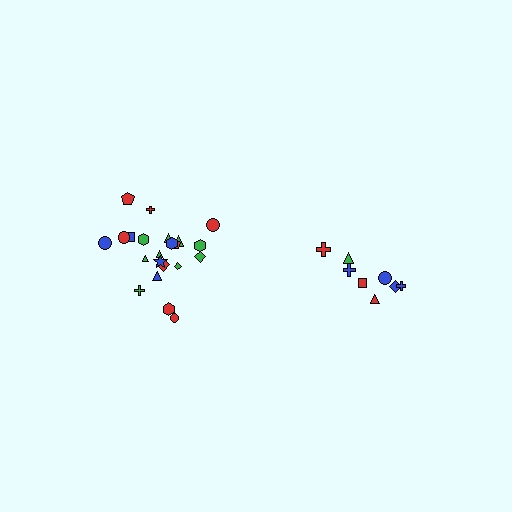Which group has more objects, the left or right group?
The left group.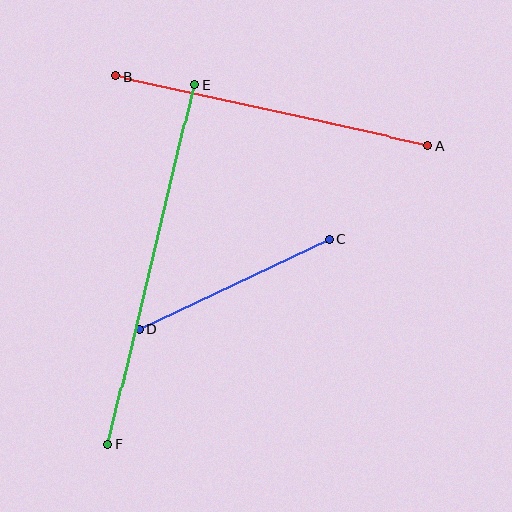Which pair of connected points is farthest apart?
Points E and F are farthest apart.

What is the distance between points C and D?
The distance is approximately 210 pixels.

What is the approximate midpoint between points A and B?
The midpoint is at approximately (272, 111) pixels.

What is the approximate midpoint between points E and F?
The midpoint is at approximately (151, 265) pixels.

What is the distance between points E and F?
The distance is approximately 370 pixels.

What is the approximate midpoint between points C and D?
The midpoint is at approximately (234, 284) pixels.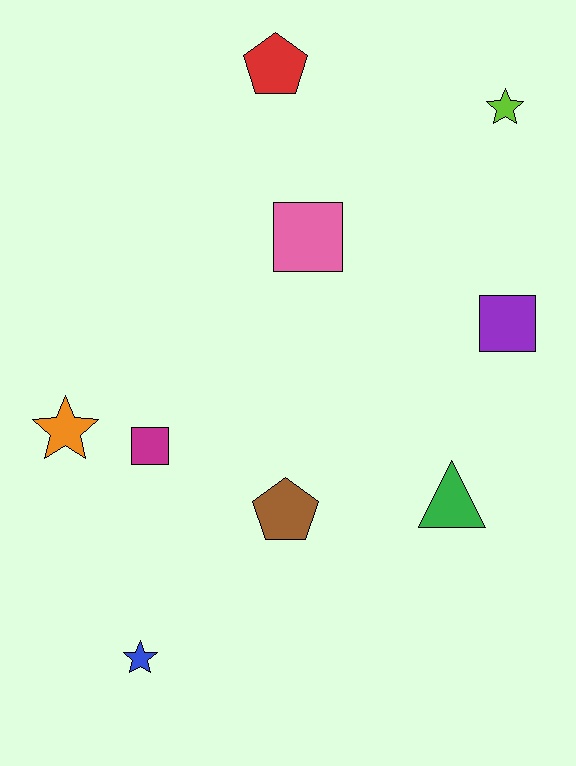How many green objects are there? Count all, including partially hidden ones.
There is 1 green object.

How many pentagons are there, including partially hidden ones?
There are 2 pentagons.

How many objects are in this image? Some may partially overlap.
There are 9 objects.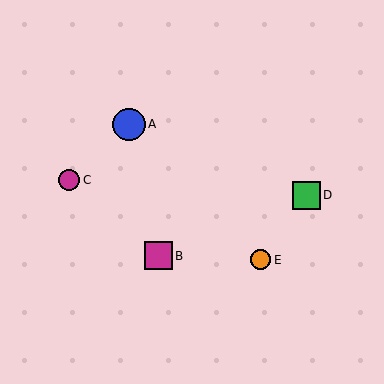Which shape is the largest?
The blue circle (labeled A) is the largest.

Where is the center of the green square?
The center of the green square is at (306, 196).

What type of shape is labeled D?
Shape D is a green square.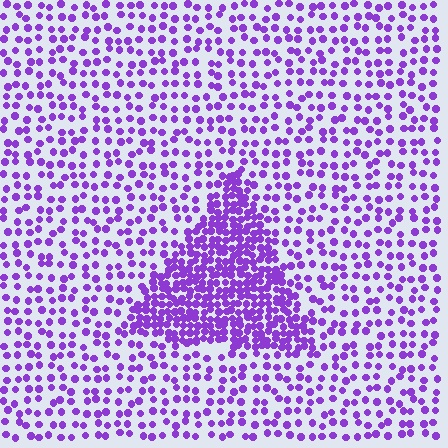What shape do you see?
I see a triangle.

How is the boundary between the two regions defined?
The boundary is defined by a change in element density (approximately 2.5x ratio). All elements are the same color, size, and shape.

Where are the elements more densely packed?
The elements are more densely packed inside the triangle boundary.